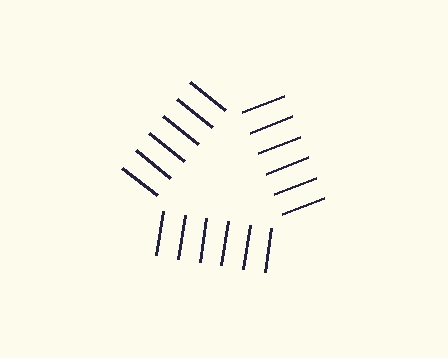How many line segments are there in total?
18 — 6 along each of the 3 edges.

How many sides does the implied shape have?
3 sides — the line-ends trace a triangle.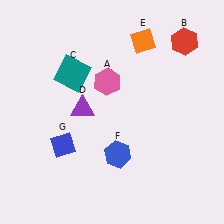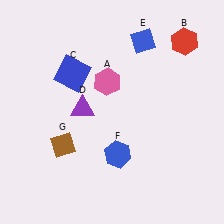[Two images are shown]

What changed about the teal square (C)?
In Image 1, C is teal. In Image 2, it changed to blue.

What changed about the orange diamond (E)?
In Image 1, E is orange. In Image 2, it changed to blue.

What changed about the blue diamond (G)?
In Image 1, G is blue. In Image 2, it changed to brown.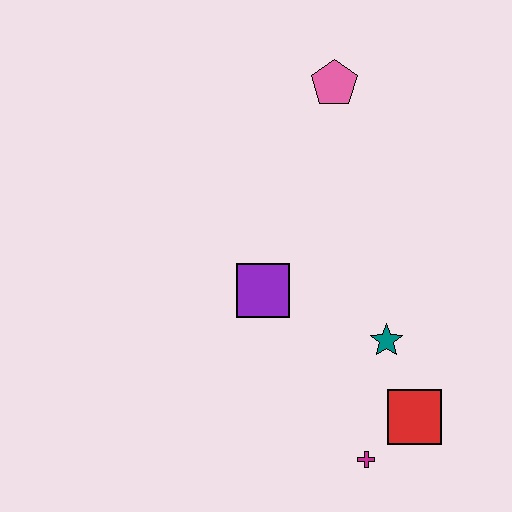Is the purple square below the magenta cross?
No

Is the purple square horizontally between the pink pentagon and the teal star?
No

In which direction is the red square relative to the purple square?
The red square is to the right of the purple square.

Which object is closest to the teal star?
The red square is closest to the teal star.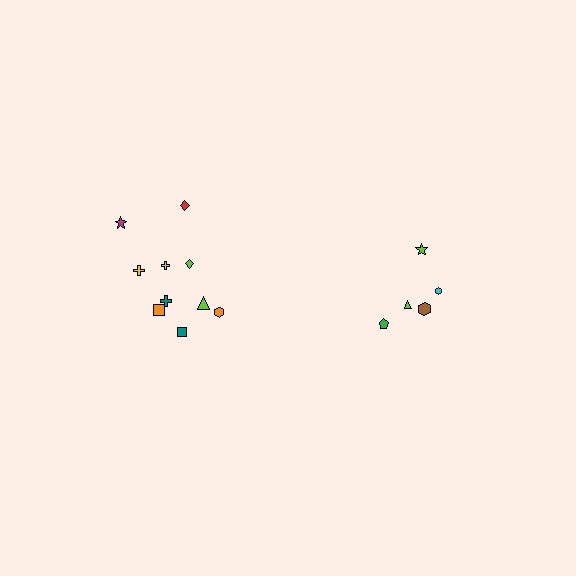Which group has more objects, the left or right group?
The left group.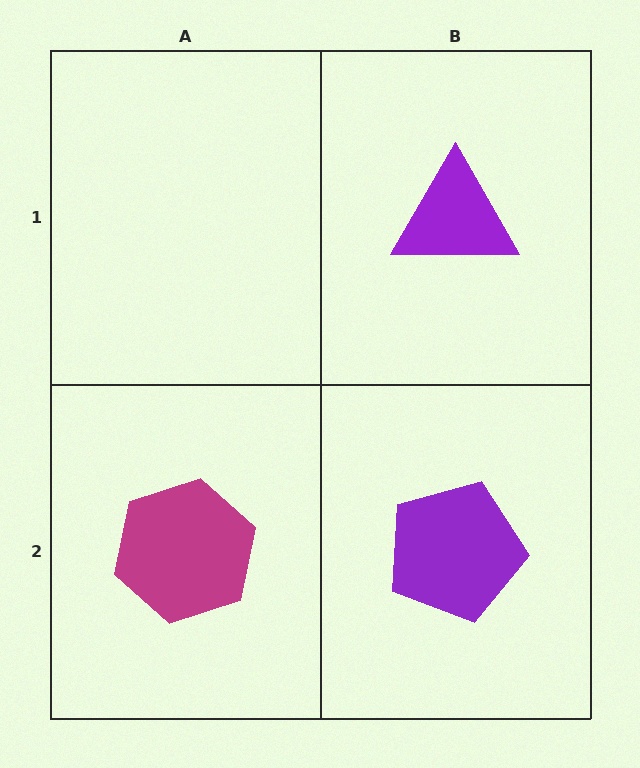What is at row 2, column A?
A magenta hexagon.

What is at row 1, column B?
A purple triangle.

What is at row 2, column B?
A purple pentagon.